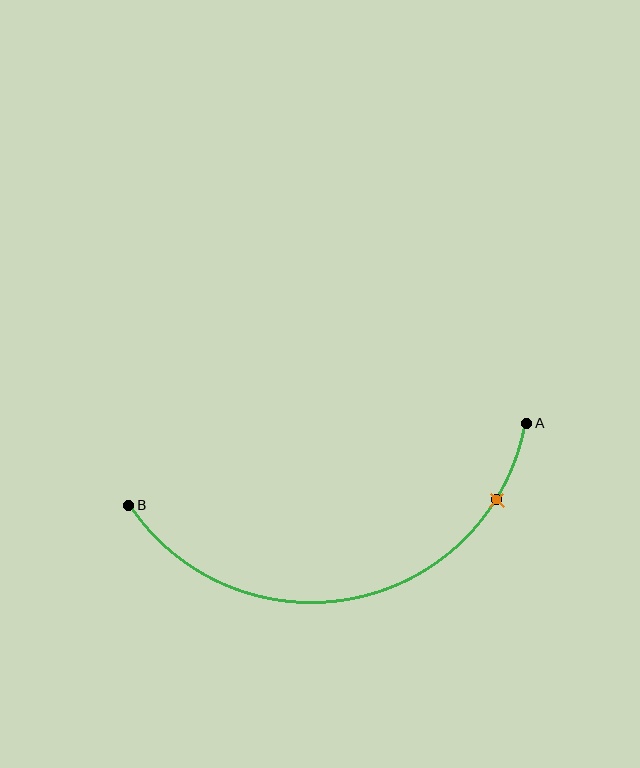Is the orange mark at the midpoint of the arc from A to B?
No. The orange mark lies on the arc but is closer to endpoint A. The arc midpoint would be at the point on the curve equidistant along the arc from both A and B.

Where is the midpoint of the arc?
The arc midpoint is the point on the curve farthest from the straight line joining A and B. It sits below that line.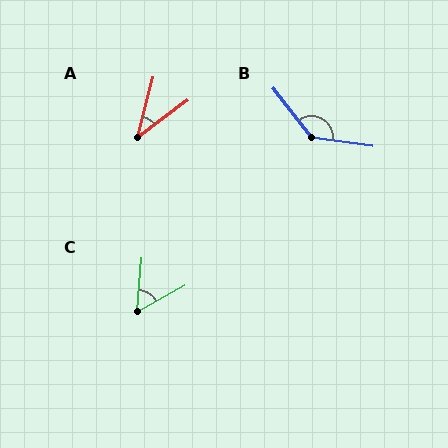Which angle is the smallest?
A, at approximately 39 degrees.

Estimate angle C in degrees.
Approximately 56 degrees.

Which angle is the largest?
B, at approximately 136 degrees.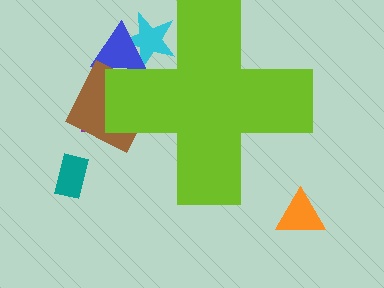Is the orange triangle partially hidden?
No, the orange triangle is fully visible.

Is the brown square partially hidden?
Yes, the brown square is partially hidden behind the lime cross.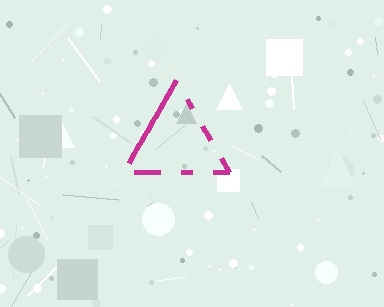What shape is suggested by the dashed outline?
The dashed outline suggests a triangle.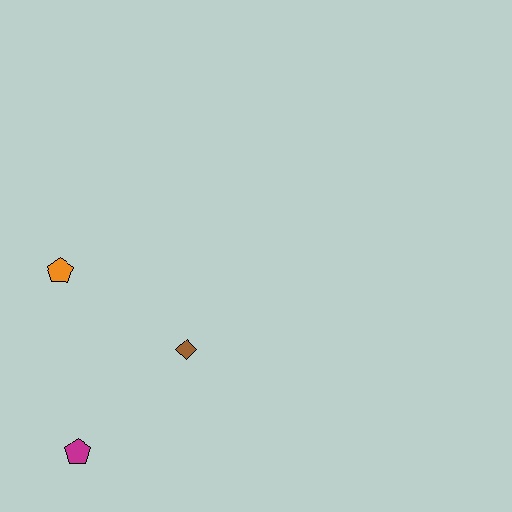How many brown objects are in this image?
There is 1 brown object.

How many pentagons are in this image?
There are 2 pentagons.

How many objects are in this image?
There are 3 objects.